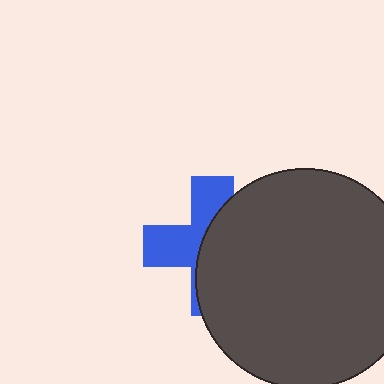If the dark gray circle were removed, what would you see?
You would see the complete blue cross.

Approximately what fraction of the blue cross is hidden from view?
Roughly 57% of the blue cross is hidden behind the dark gray circle.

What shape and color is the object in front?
The object in front is a dark gray circle.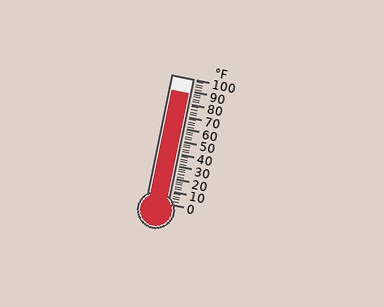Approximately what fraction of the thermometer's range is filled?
The thermometer is filled to approximately 90% of its range.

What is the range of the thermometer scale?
The thermometer scale ranges from 0°F to 100°F.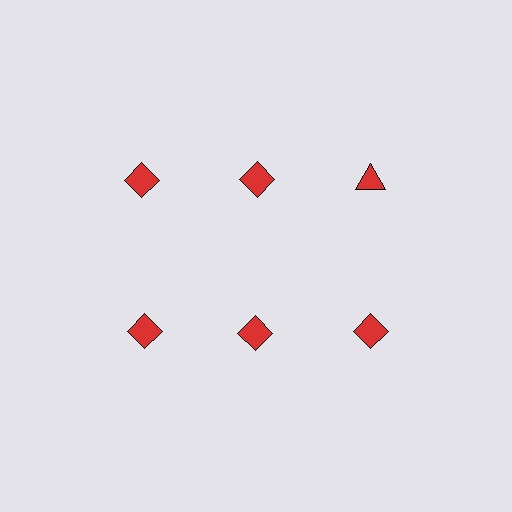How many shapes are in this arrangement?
There are 6 shapes arranged in a grid pattern.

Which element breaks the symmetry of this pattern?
The red triangle in the top row, center column breaks the symmetry. All other shapes are red diamonds.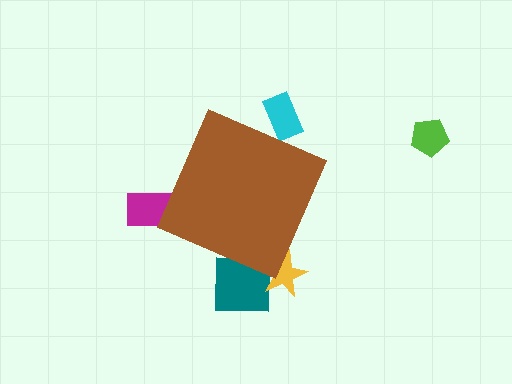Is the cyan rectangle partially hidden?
Yes, the cyan rectangle is partially hidden behind the brown diamond.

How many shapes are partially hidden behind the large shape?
4 shapes are partially hidden.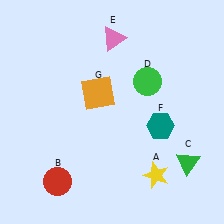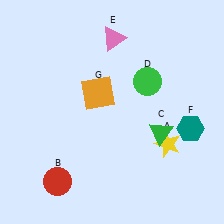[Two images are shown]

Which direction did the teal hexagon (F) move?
The teal hexagon (F) moved right.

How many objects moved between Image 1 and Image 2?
3 objects moved between the two images.